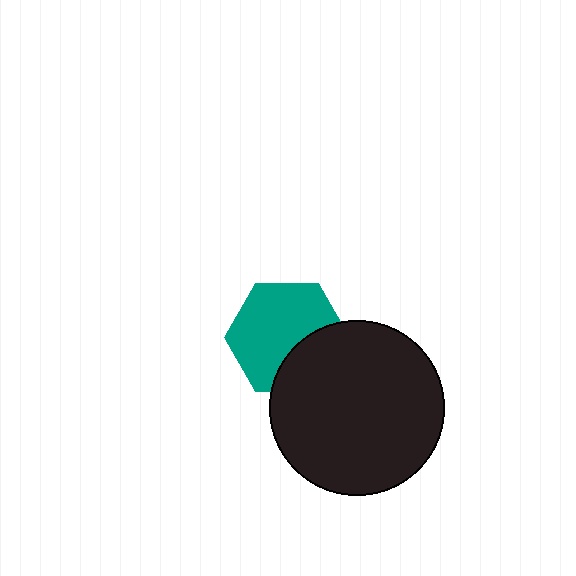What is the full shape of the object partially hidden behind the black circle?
The partially hidden object is a teal hexagon.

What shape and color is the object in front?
The object in front is a black circle.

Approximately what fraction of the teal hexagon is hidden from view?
Roughly 31% of the teal hexagon is hidden behind the black circle.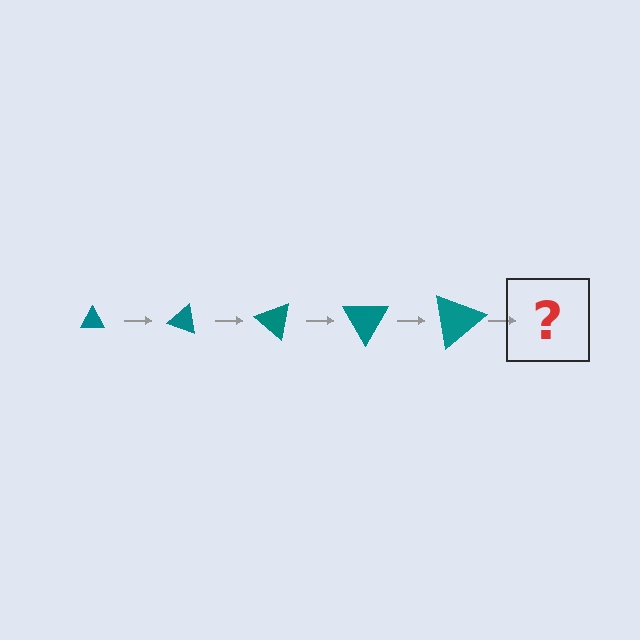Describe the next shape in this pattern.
It should be a triangle, larger than the previous one and rotated 100 degrees from the start.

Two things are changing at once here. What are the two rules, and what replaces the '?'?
The two rules are that the triangle grows larger each step and it rotates 20 degrees each step. The '?' should be a triangle, larger than the previous one and rotated 100 degrees from the start.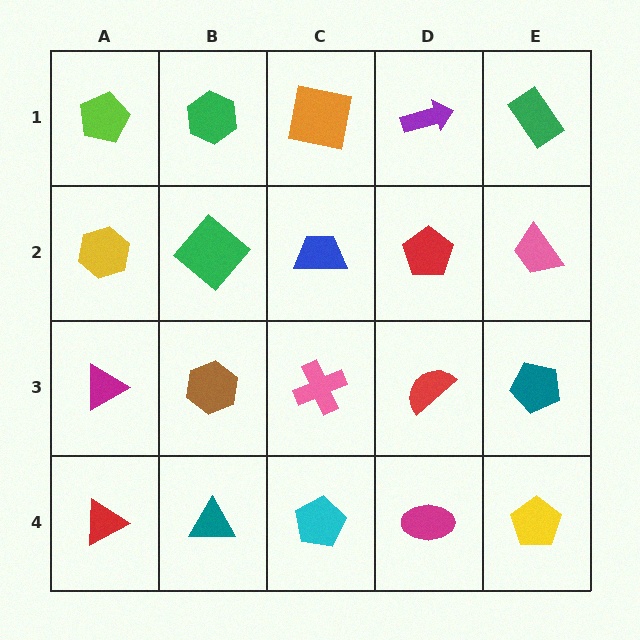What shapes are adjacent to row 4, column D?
A red semicircle (row 3, column D), a cyan pentagon (row 4, column C), a yellow pentagon (row 4, column E).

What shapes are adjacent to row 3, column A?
A yellow hexagon (row 2, column A), a red triangle (row 4, column A), a brown hexagon (row 3, column B).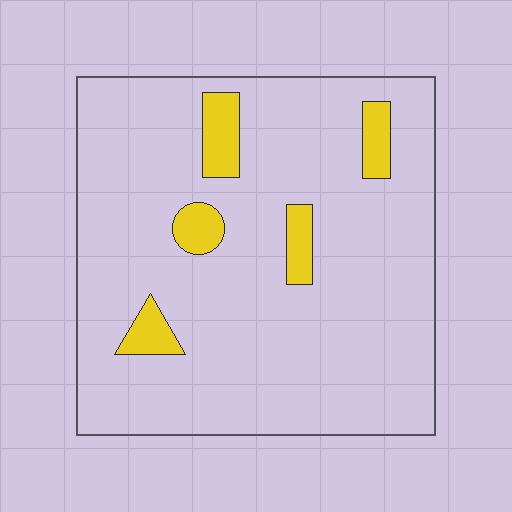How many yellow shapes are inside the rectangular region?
5.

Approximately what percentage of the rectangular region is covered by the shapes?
Approximately 10%.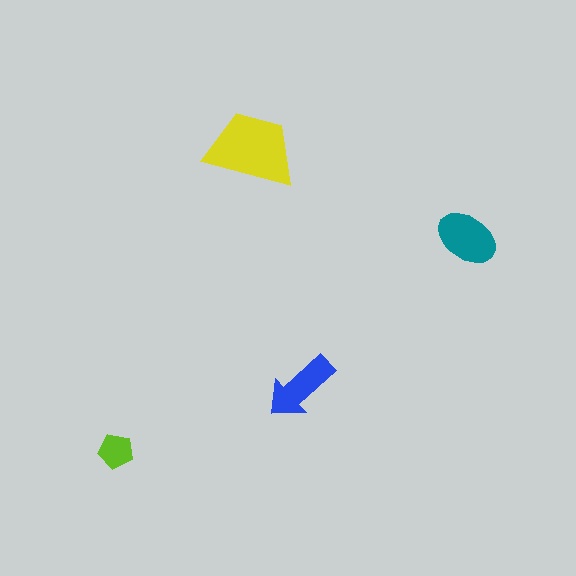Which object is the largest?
The yellow trapezoid.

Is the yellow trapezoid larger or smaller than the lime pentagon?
Larger.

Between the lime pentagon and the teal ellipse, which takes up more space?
The teal ellipse.